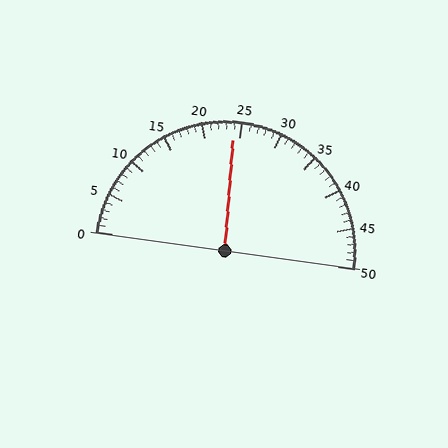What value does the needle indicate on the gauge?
The needle indicates approximately 24.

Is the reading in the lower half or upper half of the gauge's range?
The reading is in the lower half of the range (0 to 50).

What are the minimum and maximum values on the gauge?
The gauge ranges from 0 to 50.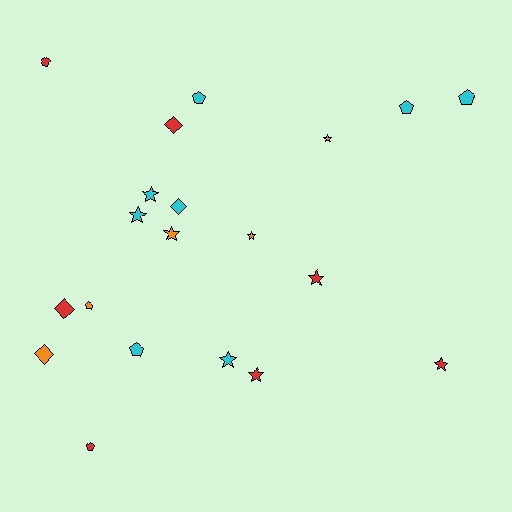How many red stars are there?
There are 3 red stars.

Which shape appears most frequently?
Star, with 9 objects.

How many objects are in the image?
There are 20 objects.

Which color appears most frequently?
Cyan, with 8 objects.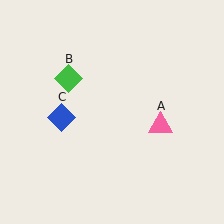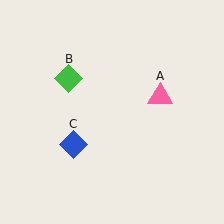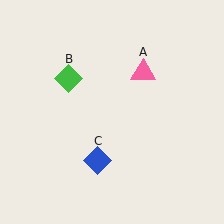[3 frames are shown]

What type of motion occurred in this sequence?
The pink triangle (object A), blue diamond (object C) rotated counterclockwise around the center of the scene.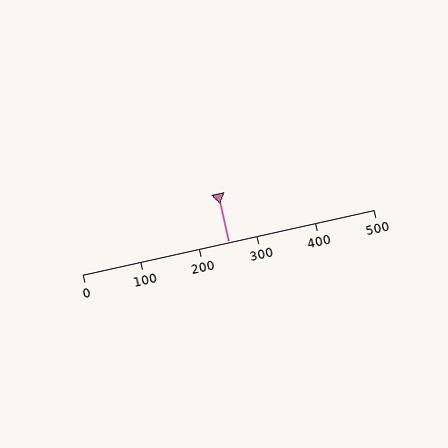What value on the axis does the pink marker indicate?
The marker indicates approximately 250.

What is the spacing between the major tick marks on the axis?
The major ticks are spaced 100 apart.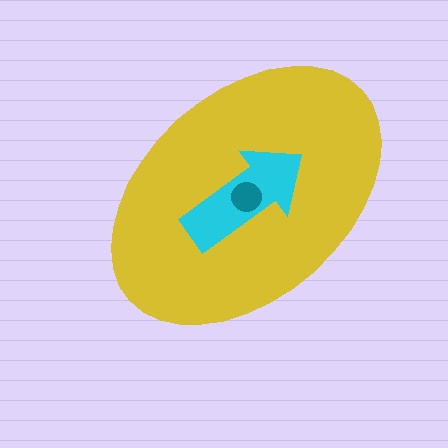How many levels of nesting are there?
3.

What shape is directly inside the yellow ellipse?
The cyan arrow.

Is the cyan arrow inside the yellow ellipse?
Yes.